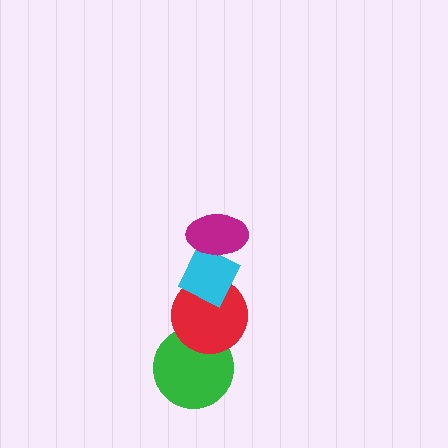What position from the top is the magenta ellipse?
The magenta ellipse is 1st from the top.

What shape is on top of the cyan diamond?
The magenta ellipse is on top of the cyan diamond.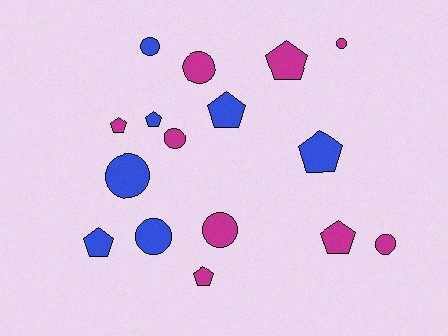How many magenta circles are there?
There are 5 magenta circles.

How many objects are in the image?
There are 16 objects.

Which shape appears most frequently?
Circle, with 8 objects.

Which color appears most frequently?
Magenta, with 9 objects.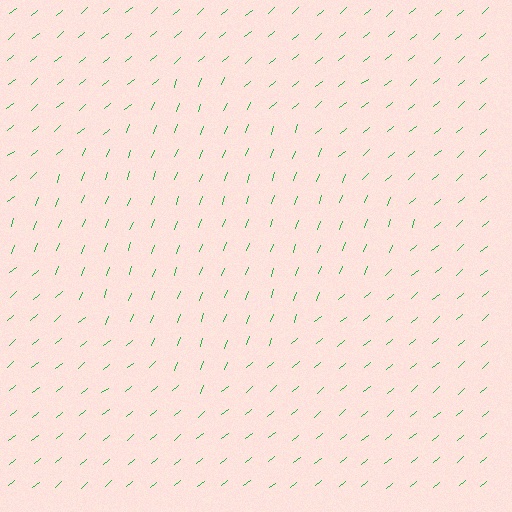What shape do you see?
I see a diamond.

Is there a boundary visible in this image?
Yes, there is a texture boundary formed by a change in line orientation.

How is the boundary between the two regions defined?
The boundary is defined purely by a change in line orientation (approximately 30 degrees difference). All lines are the same color and thickness.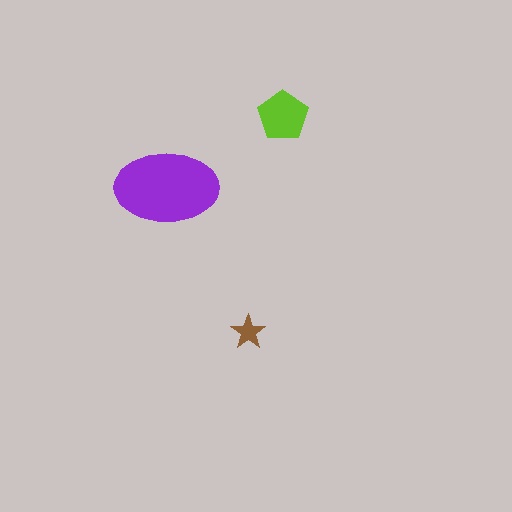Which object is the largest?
The purple ellipse.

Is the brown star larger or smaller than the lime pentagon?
Smaller.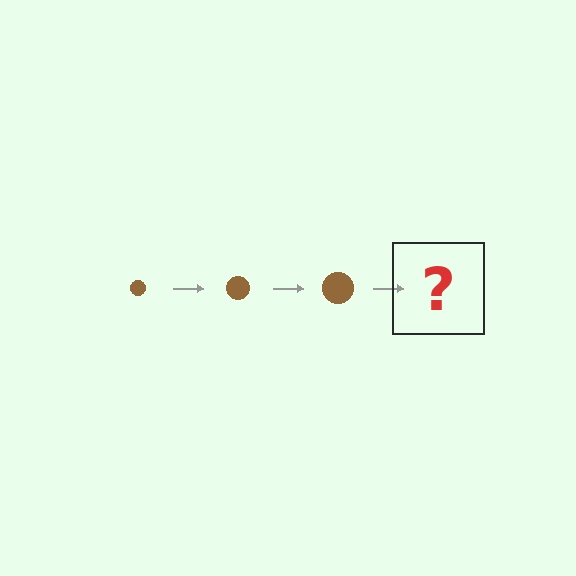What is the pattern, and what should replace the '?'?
The pattern is that the circle gets progressively larger each step. The '?' should be a brown circle, larger than the previous one.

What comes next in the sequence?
The next element should be a brown circle, larger than the previous one.